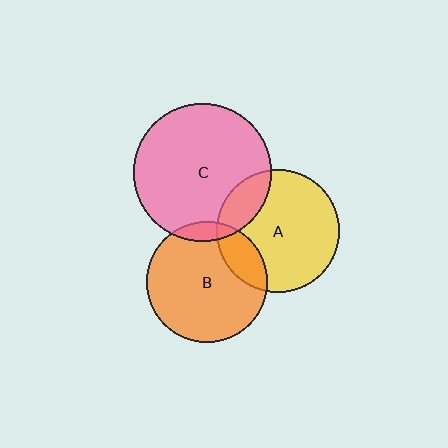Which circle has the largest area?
Circle C (pink).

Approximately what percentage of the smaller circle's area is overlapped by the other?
Approximately 15%.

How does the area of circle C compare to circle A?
Approximately 1.3 times.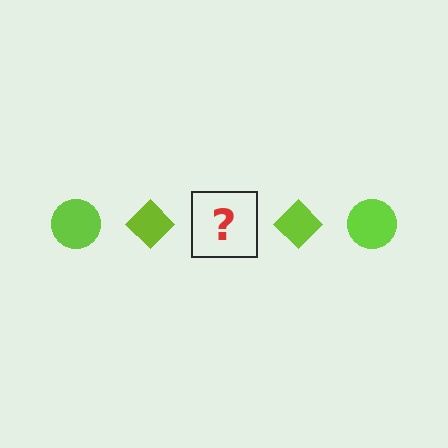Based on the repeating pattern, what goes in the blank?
The blank should be a lime circle.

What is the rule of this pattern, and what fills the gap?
The rule is that the pattern cycles through circle, diamond shapes in lime. The gap should be filled with a lime circle.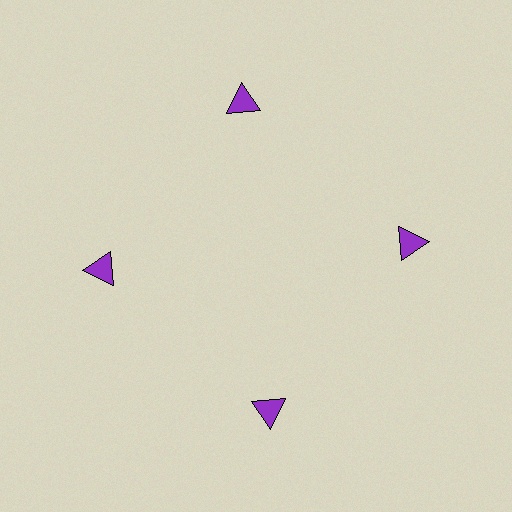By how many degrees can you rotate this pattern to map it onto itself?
The pattern maps onto itself every 90 degrees of rotation.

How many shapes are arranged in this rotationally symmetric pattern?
There are 4 shapes, arranged in 4 groups of 1.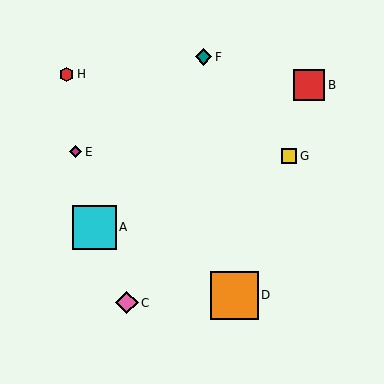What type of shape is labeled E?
Shape E is a magenta diamond.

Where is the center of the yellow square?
The center of the yellow square is at (289, 156).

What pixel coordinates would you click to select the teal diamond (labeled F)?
Click at (203, 57) to select the teal diamond F.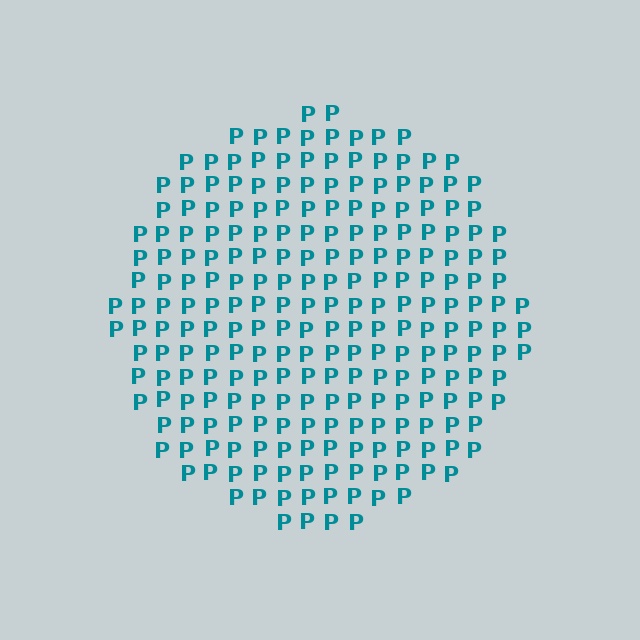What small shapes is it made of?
It is made of small letter P's.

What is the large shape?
The large shape is a circle.